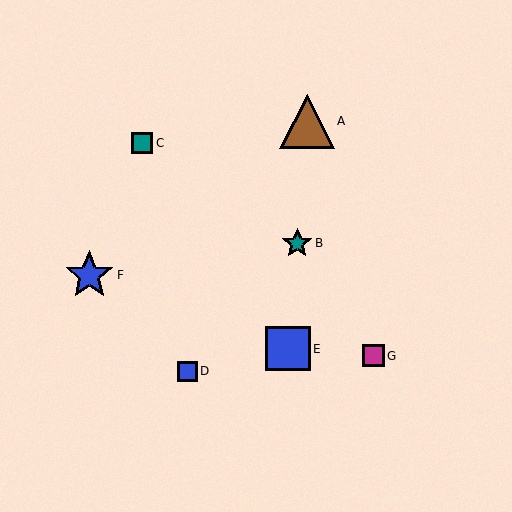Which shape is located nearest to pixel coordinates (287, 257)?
The teal star (labeled B) at (297, 243) is nearest to that location.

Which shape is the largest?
The brown triangle (labeled A) is the largest.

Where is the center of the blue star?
The center of the blue star is at (89, 275).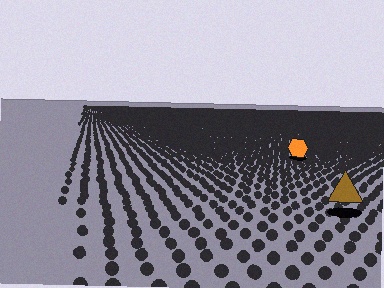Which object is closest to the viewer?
The brown triangle is closest. The texture marks near it are larger and more spread out.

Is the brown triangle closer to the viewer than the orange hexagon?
Yes. The brown triangle is closer — you can tell from the texture gradient: the ground texture is coarser near it.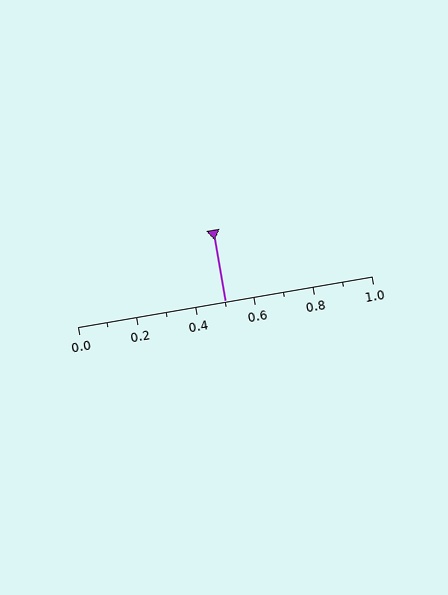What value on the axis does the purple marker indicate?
The marker indicates approximately 0.5.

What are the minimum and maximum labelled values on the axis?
The axis runs from 0.0 to 1.0.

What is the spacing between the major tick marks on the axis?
The major ticks are spaced 0.2 apart.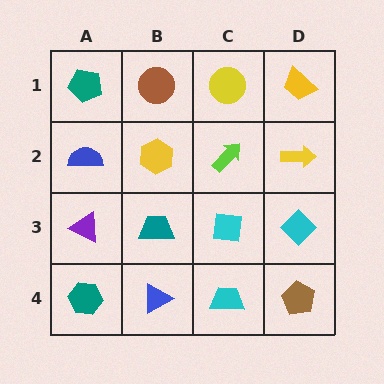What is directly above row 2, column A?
A teal pentagon.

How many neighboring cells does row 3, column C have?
4.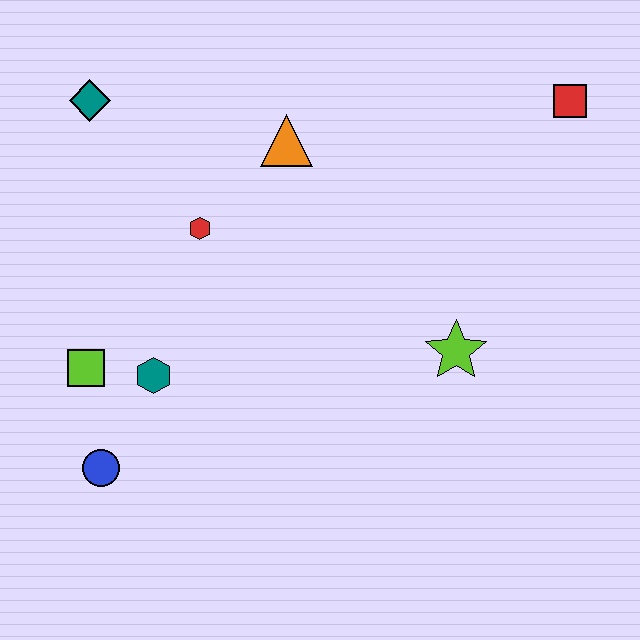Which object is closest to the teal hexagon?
The lime square is closest to the teal hexagon.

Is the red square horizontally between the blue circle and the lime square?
No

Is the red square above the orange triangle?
Yes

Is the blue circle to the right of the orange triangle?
No